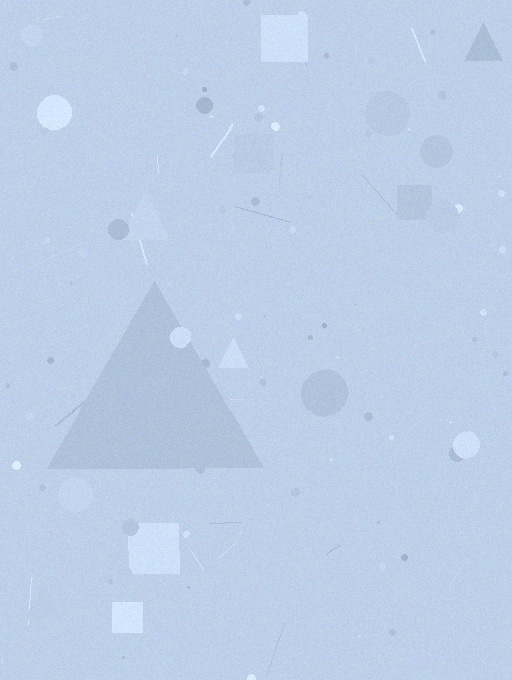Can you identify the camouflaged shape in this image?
The camouflaged shape is a triangle.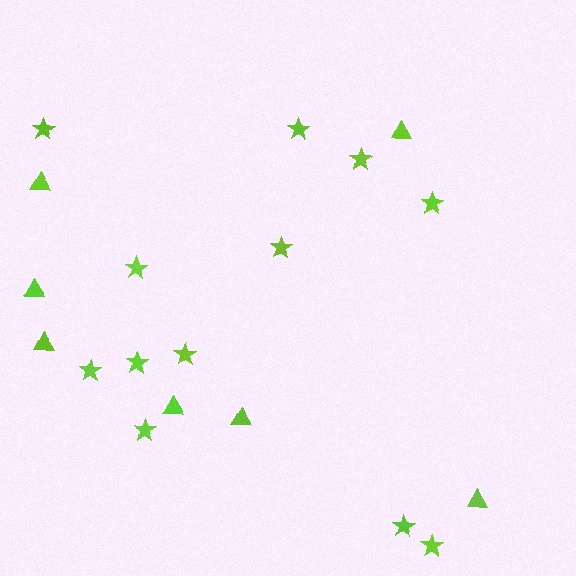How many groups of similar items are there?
There are 2 groups: one group of stars (12) and one group of triangles (7).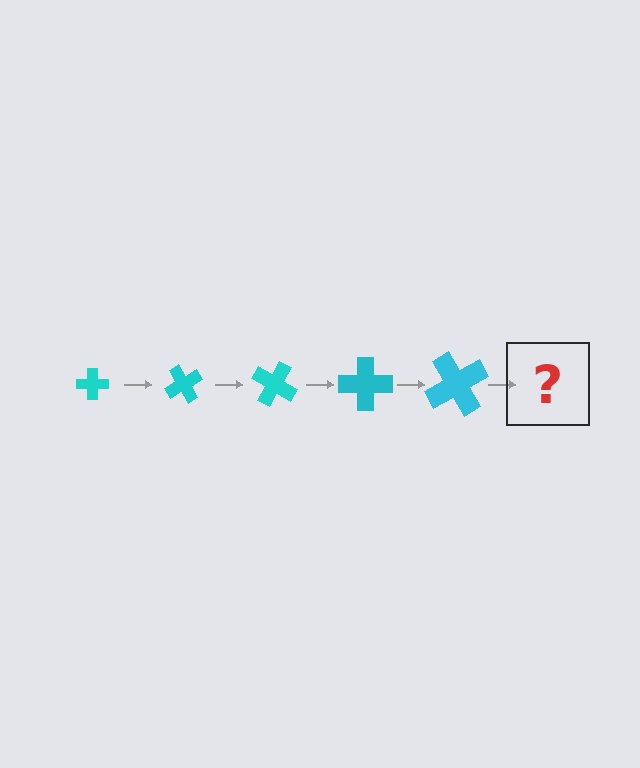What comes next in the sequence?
The next element should be a cross, larger than the previous one and rotated 300 degrees from the start.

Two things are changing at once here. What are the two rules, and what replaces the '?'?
The two rules are that the cross grows larger each step and it rotates 60 degrees each step. The '?' should be a cross, larger than the previous one and rotated 300 degrees from the start.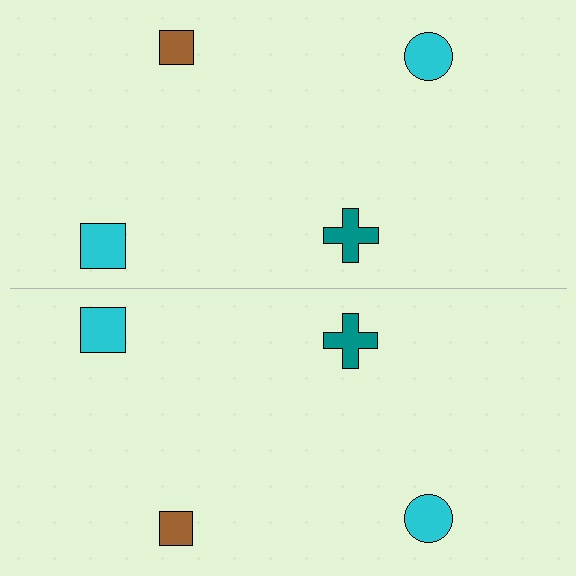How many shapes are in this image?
There are 8 shapes in this image.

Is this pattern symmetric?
Yes, this pattern has bilateral (reflection) symmetry.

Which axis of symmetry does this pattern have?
The pattern has a horizontal axis of symmetry running through the center of the image.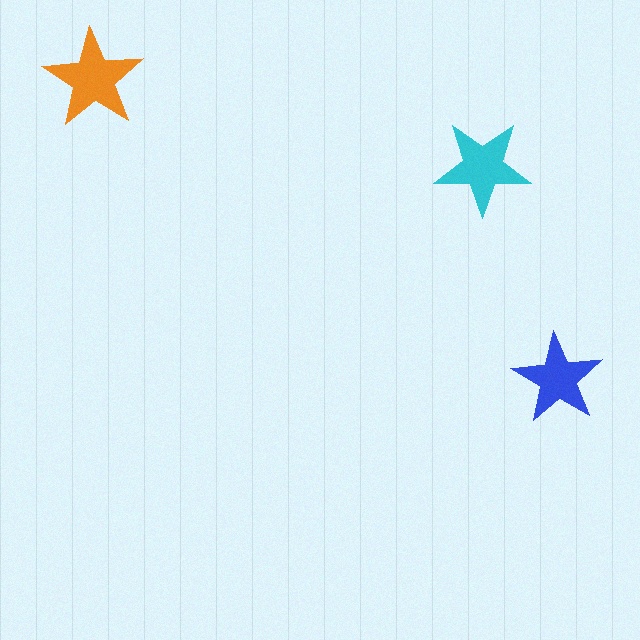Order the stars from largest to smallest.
the orange one, the cyan one, the blue one.